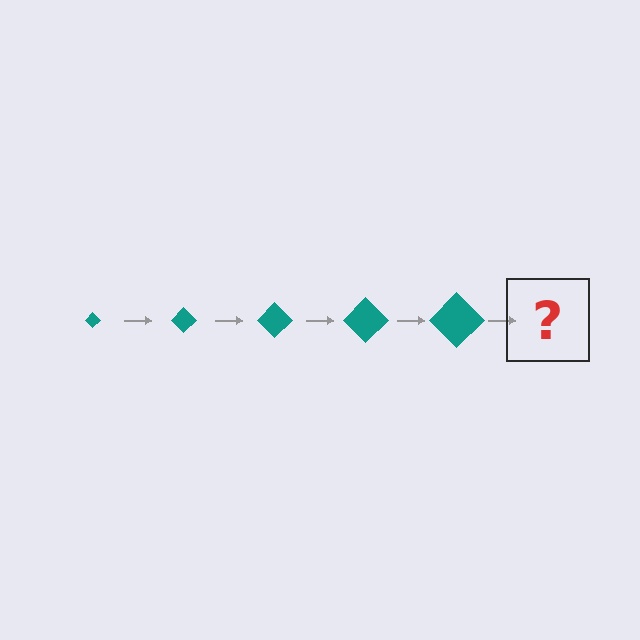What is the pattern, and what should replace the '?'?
The pattern is that the diamond gets progressively larger each step. The '?' should be a teal diamond, larger than the previous one.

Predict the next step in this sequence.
The next step is a teal diamond, larger than the previous one.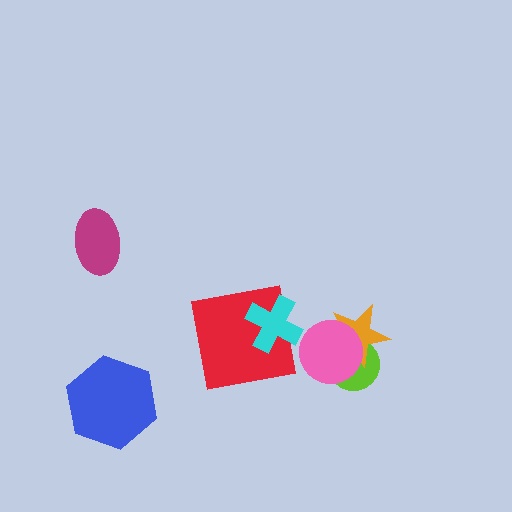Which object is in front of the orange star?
The pink circle is in front of the orange star.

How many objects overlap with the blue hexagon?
0 objects overlap with the blue hexagon.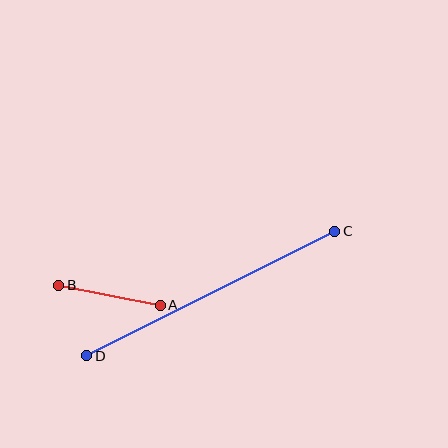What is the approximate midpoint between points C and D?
The midpoint is at approximately (211, 293) pixels.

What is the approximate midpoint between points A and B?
The midpoint is at approximately (109, 295) pixels.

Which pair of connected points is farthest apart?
Points C and D are farthest apart.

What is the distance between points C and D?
The distance is approximately 278 pixels.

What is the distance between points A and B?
The distance is approximately 103 pixels.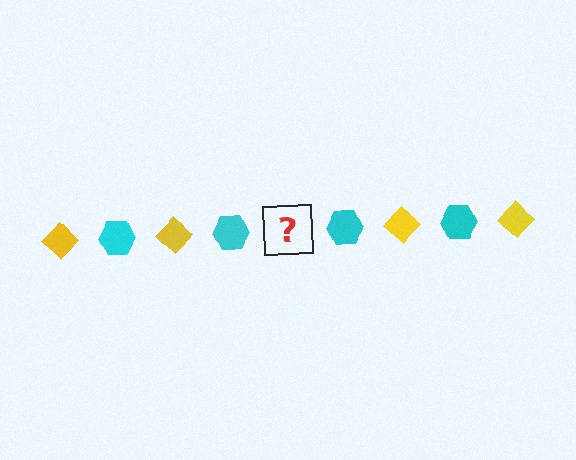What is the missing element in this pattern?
The missing element is a yellow diamond.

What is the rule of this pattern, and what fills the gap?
The rule is that the pattern alternates between yellow diamond and cyan hexagon. The gap should be filled with a yellow diamond.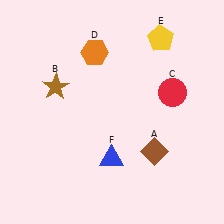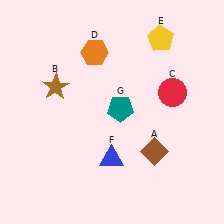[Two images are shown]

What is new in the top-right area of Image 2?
A teal pentagon (G) was added in the top-right area of Image 2.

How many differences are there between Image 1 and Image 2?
There is 1 difference between the two images.